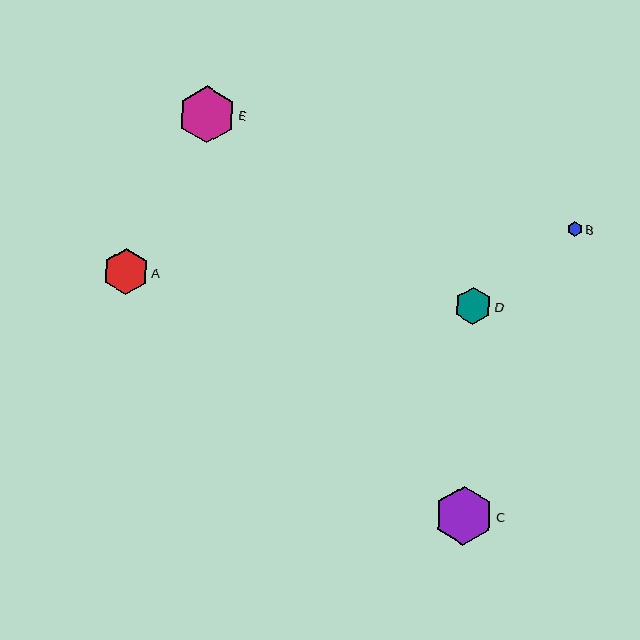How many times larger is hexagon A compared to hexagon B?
Hexagon A is approximately 3.0 times the size of hexagon B.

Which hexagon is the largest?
Hexagon C is the largest with a size of approximately 59 pixels.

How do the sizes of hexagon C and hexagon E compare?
Hexagon C and hexagon E are approximately the same size.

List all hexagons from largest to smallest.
From largest to smallest: C, E, A, D, B.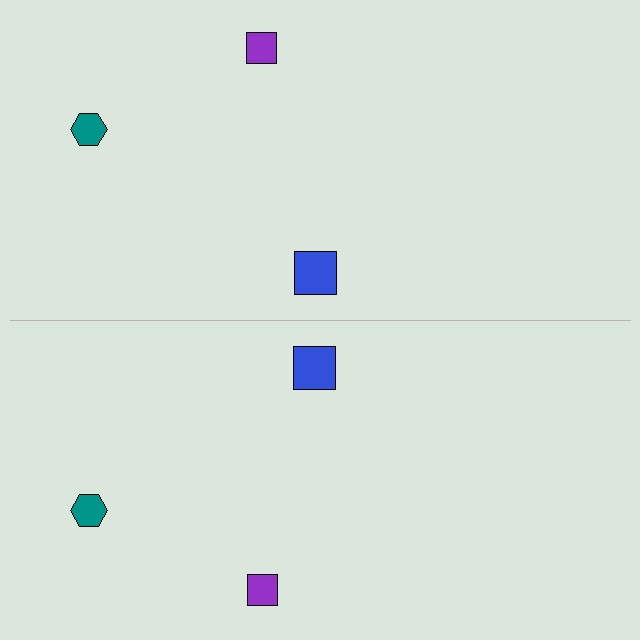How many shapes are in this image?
There are 6 shapes in this image.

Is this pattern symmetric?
Yes, this pattern has bilateral (reflection) symmetry.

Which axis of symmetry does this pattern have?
The pattern has a horizontal axis of symmetry running through the center of the image.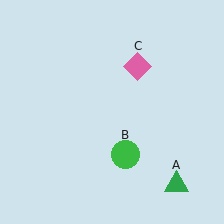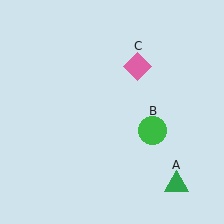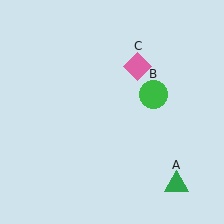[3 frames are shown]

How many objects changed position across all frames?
1 object changed position: green circle (object B).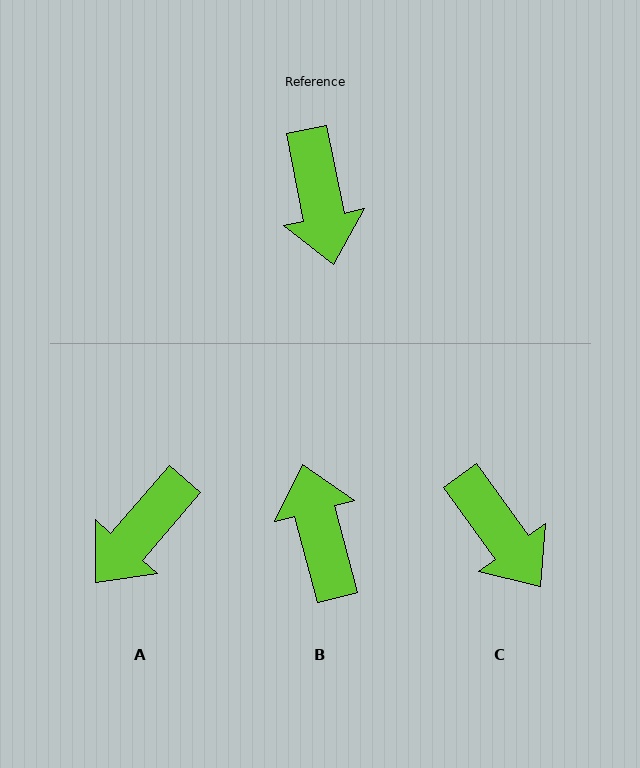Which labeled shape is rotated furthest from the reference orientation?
B, about 177 degrees away.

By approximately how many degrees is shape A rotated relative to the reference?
Approximately 52 degrees clockwise.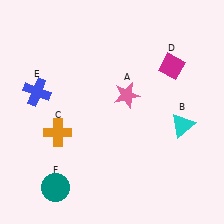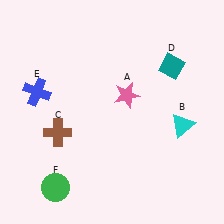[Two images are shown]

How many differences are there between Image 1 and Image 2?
There are 3 differences between the two images.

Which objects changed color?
C changed from orange to brown. D changed from magenta to teal. F changed from teal to green.